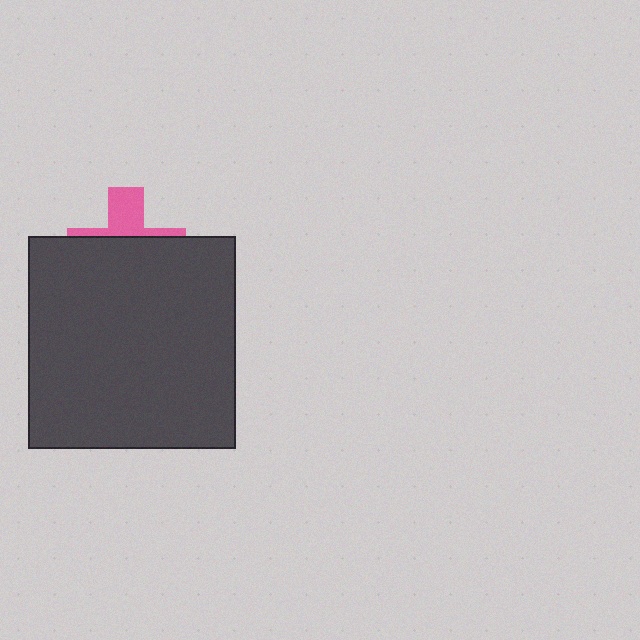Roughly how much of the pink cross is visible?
A small part of it is visible (roughly 33%).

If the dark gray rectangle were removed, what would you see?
You would see the complete pink cross.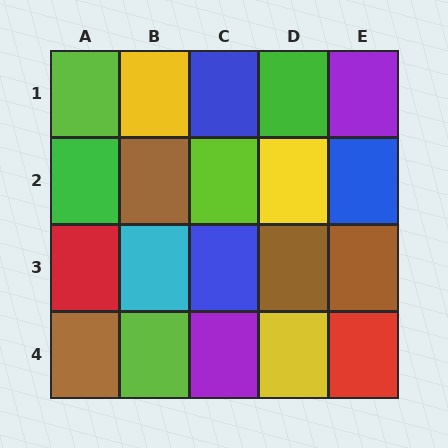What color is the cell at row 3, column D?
Brown.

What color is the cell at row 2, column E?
Blue.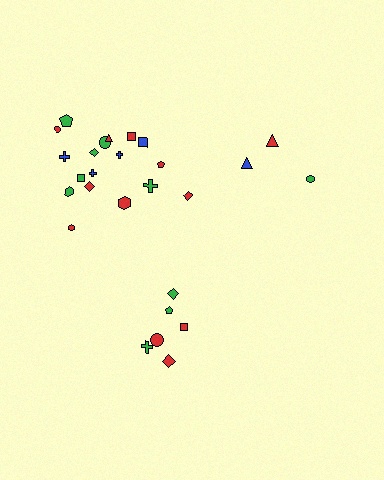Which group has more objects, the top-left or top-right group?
The top-left group.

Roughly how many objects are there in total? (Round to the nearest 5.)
Roughly 25 objects in total.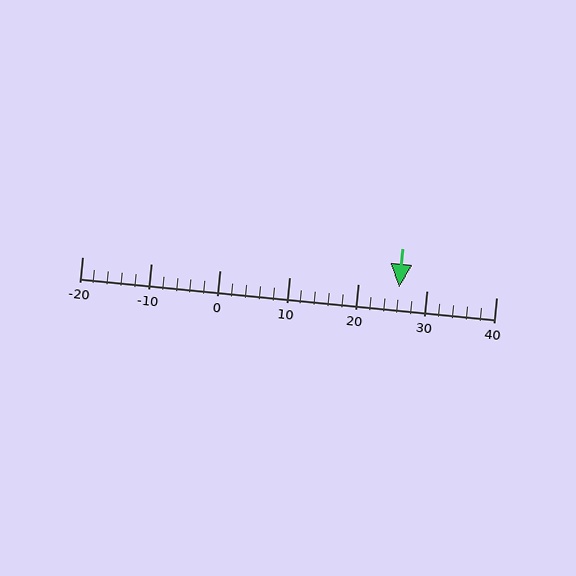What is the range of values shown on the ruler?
The ruler shows values from -20 to 40.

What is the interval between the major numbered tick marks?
The major tick marks are spaced 10 units apart.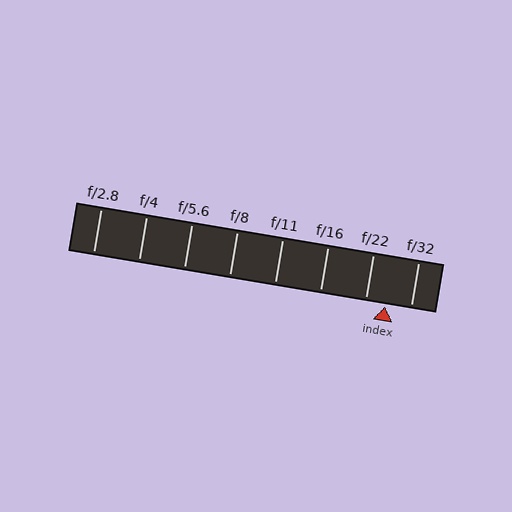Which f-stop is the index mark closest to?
The index mark is closest to f/22.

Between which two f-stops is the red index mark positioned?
The index mark is between f/22 and f/32.